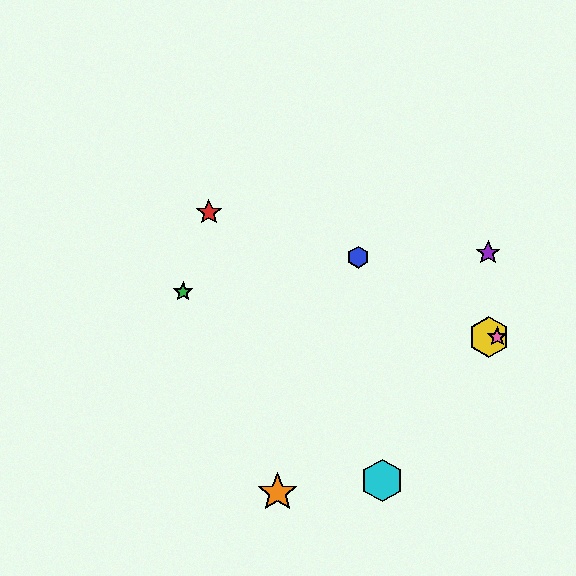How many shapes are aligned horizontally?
2 shapes (the yellow hexagon, the pink star) are aligned horizontally.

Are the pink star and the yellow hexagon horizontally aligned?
Yes, both are at y≈337.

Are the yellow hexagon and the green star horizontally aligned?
No, the yellow hexagon is at y≈337 and the green star is at y≈292.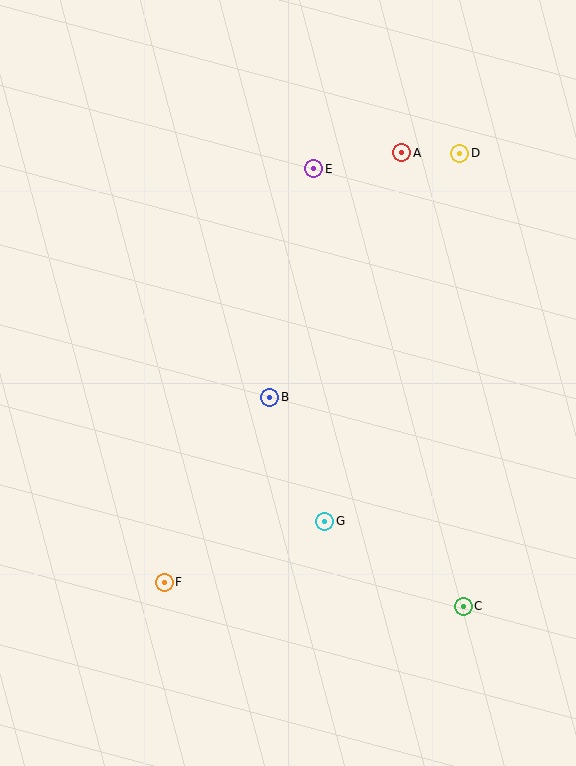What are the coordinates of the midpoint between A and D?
The midpoint between A and D is at (431, 153).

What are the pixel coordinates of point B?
Point B is at (270, 397).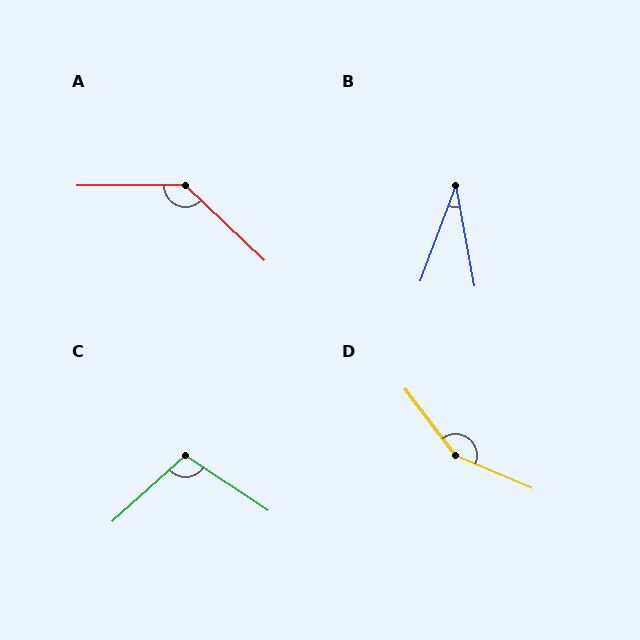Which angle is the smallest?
B, at approximately 31 degrees.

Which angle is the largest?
D, at approximately 150 degrees.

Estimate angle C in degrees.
Approximately 105 degrees.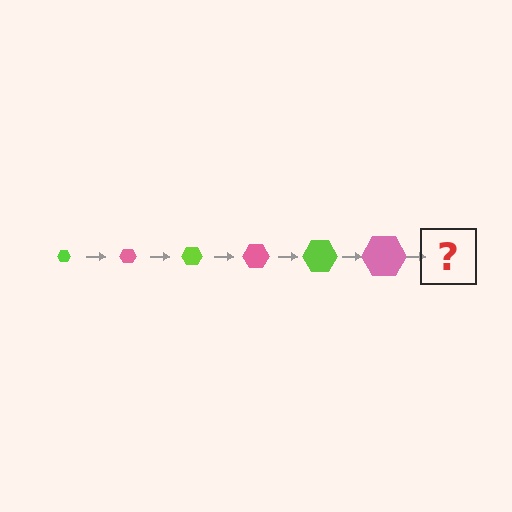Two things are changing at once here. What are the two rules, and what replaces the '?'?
The two rules are that the hexagon grows larger each step and the color cycles through lime and pink. The '?' should be a lime hexagon, larger than the previous one.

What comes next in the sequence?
The next element should be a lime hexagon, larger than the previous one.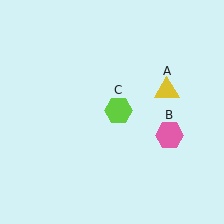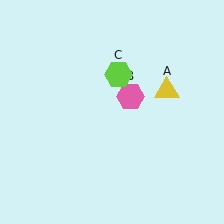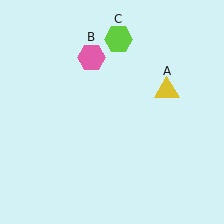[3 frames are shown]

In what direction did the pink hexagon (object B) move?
The pink hexagon (object B) moved up and to the left.